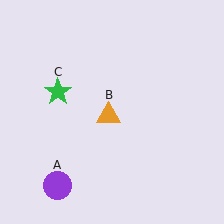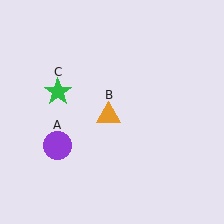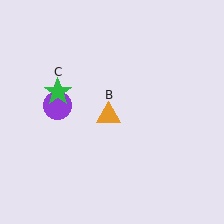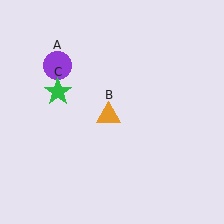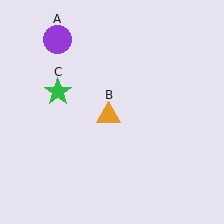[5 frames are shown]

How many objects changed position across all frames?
1 object changed position: purple circle (object A).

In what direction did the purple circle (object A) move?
The purple circle (object A) moved up.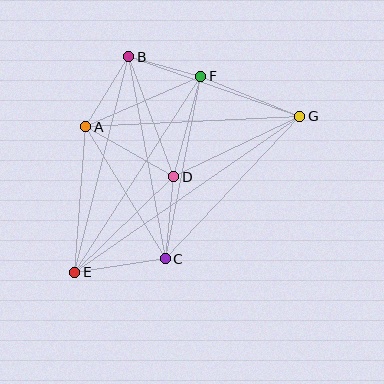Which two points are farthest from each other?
Points E and G are farthest from each other.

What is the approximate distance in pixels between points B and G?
The distance between B and G is approximately 182 pixels.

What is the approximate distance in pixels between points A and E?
The distance between A and E is approximately 146 pixels.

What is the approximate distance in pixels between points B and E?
The distance between B and E is approximately 222 pixels.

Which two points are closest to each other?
Points B and F are closest to each other.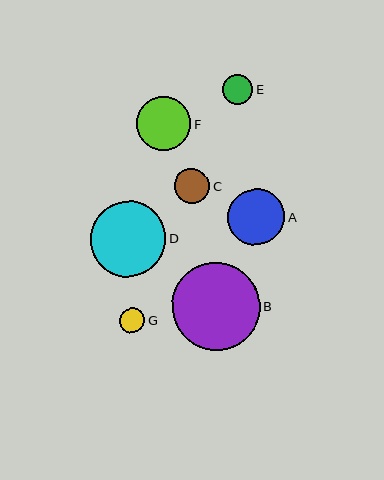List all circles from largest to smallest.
From largest to smallest: B, D, A, F, C, E, G.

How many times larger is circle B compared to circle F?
Circle B is approximately 1.6 times the size of circle F.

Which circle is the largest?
Circle B is the largest with a size of approximately 88 pixels.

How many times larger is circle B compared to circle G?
Circle B is approximately 3.5 times the size of circle G.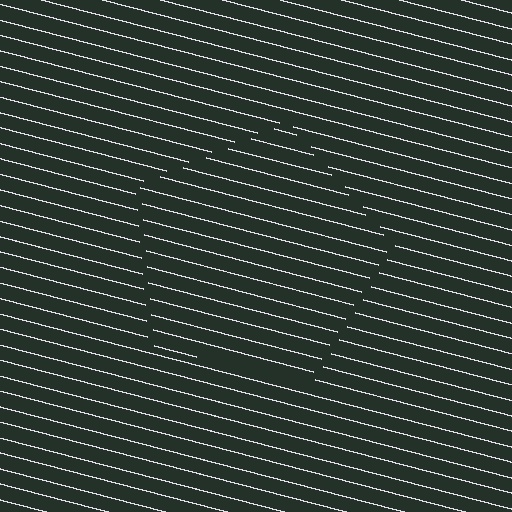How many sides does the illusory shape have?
5 sides — the line-ends trace a pentagon.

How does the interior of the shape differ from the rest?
The interior of the shape contains the same grating, shifted by half a period — the contour is defined by the phase discontinuity where line-ends from the inner and outer gratings abut.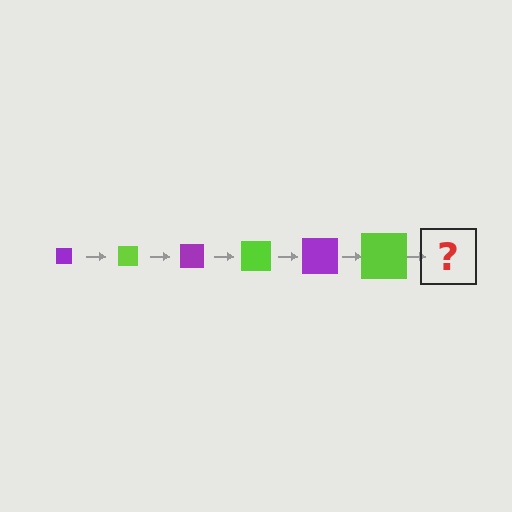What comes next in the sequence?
The next element should be a purple square, larger than the previous one.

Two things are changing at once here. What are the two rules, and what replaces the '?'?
The two rules are that the square grows larger each step and the color cycles through purple and lime. The '?' should be a purple square, larger than the previous one.